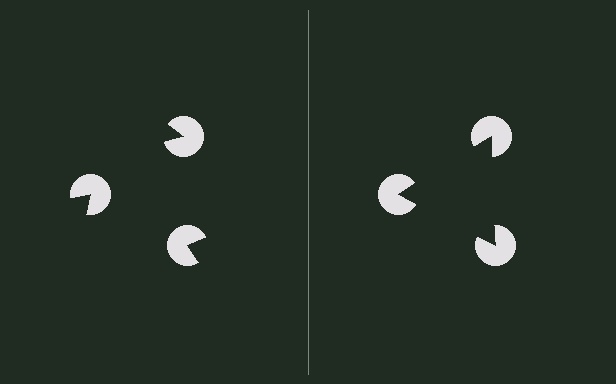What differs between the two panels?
The pac-man discs are positioned identically on both sides; only the wedge orientations differ. On the right they align to a triangle; on the left they are misaligned.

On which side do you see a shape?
An illusory triangle appears on the right side. On the left side the wedge cuts are rotated, so no coherent shape forms.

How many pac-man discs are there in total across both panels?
6 — 3 on each side.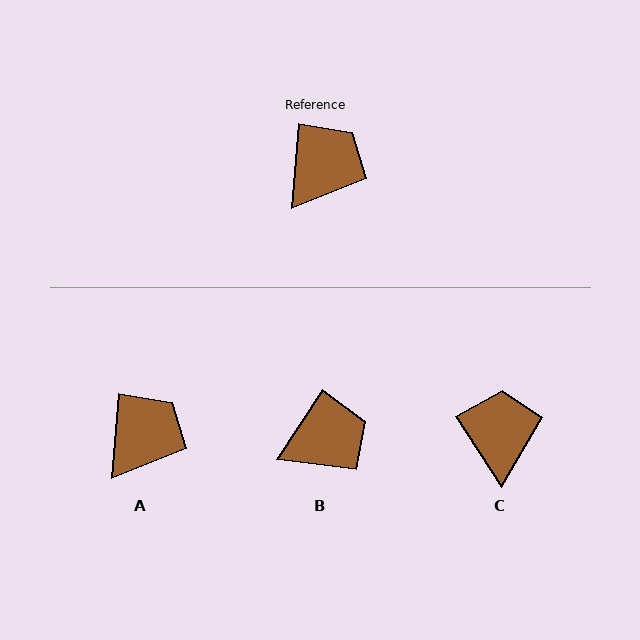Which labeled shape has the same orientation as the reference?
A.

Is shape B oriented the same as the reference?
No, it is off by about 28 degrees.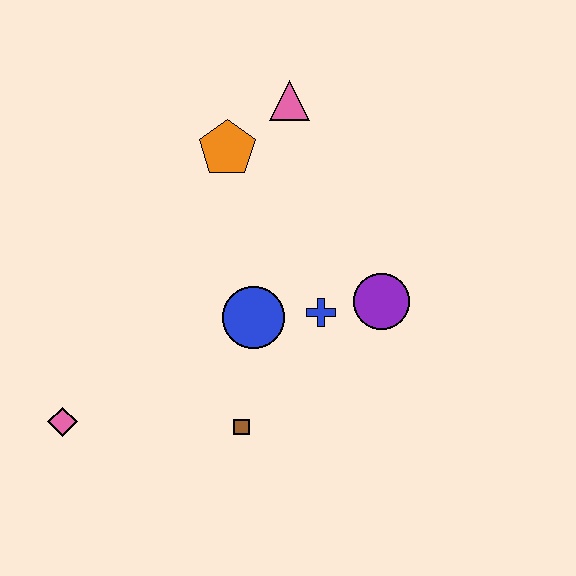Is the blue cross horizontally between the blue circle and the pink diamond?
No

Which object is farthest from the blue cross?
The pink diamond is farthest from the blue cross.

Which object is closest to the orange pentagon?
The pink triangle is closest to the orange pentagon.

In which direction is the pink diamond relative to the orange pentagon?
The pink diamond is below the orange pentagon.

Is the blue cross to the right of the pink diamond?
Yes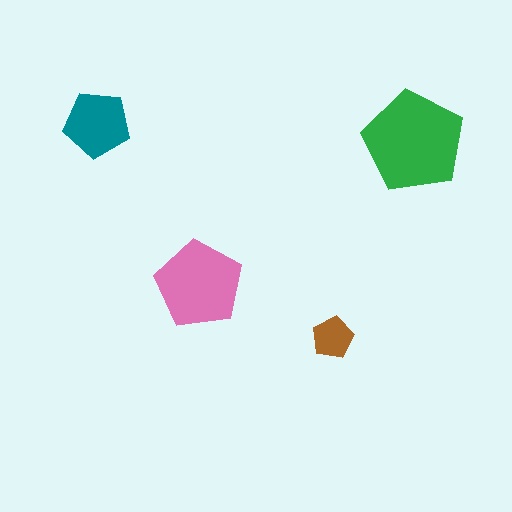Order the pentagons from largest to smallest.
the green one, the pink one, the teal one, the brown one.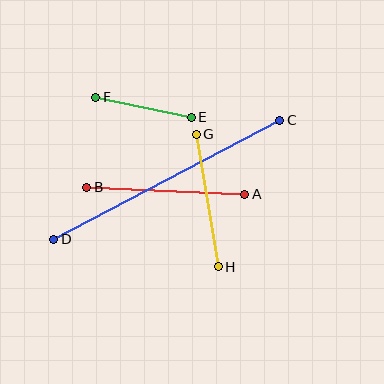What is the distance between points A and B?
The distance is approximately 158 pixels.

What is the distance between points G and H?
The distance is approximately 134 pixels.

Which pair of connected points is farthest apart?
Points C and D are farthest apart.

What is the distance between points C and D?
The distance is approximately 255 pixels.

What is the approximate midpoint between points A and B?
The midpoint is at approximately (166, 191) pixels.